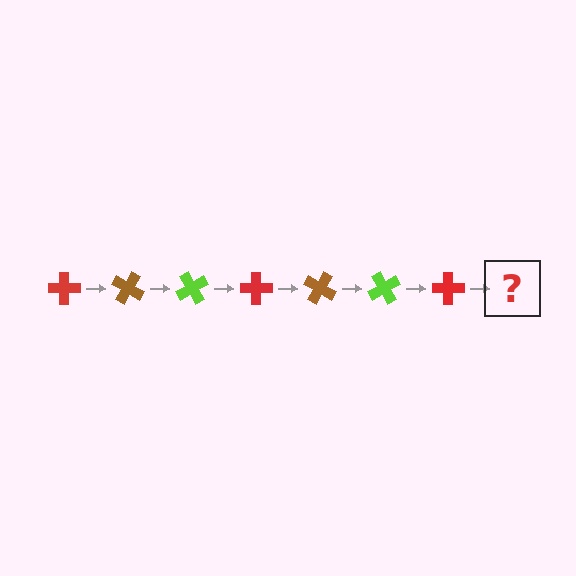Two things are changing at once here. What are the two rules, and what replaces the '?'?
The two rules are that it rotates 30 degrees each step and the color cycles through red, brown, and lime. The '?' should be a brown cross, rotated 210 degrees from the start.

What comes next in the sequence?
The next element should be a brown cross, rotated 210 degrees from the start.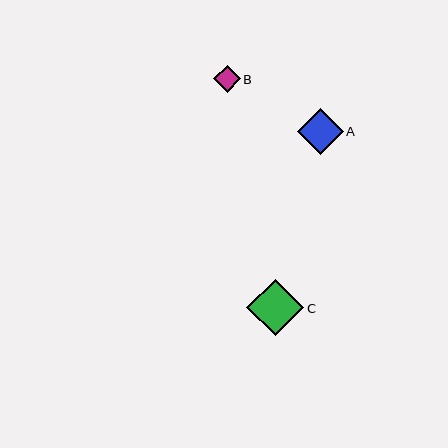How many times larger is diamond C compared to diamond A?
Diamond C is approximately 1.2 times the size of diamond A.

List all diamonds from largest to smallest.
From largest to smallest: C, A, B.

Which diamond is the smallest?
Diamond B is the smallest with a size of approximately 26 pixels.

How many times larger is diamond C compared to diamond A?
Diamond C is approximately 1.2 times the size of diamond A.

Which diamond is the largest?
Diamond C is the largest with a size of approximately 57 pixels.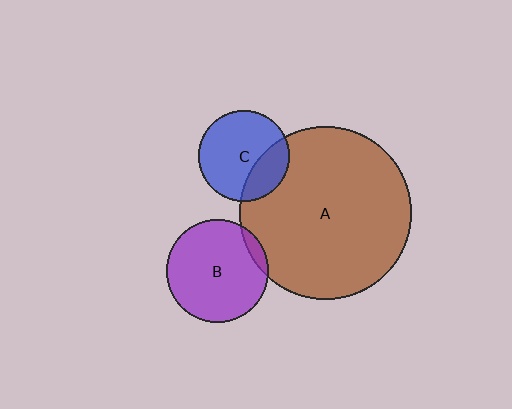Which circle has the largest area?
Circle A (brown).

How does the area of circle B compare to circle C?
Approximately 1.2 times.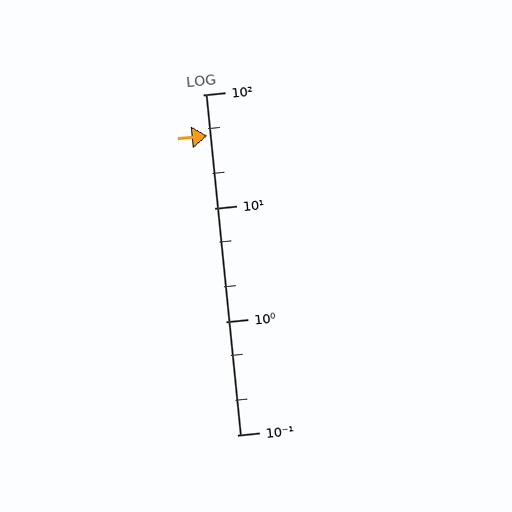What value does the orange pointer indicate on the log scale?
The pointer indicates approximately 43.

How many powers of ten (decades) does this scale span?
The scale spans 3 decades, from 0.1 to 100.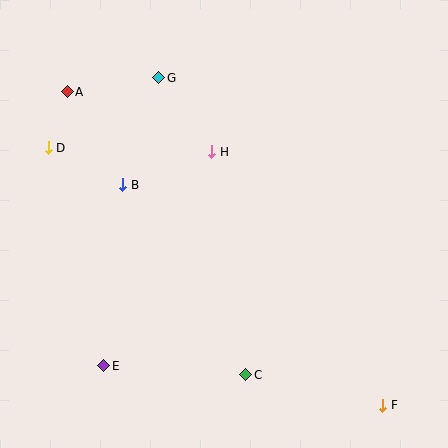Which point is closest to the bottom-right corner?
Point F is closest to the bottom-right corner.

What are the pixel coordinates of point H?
Point H is at (212, 152).